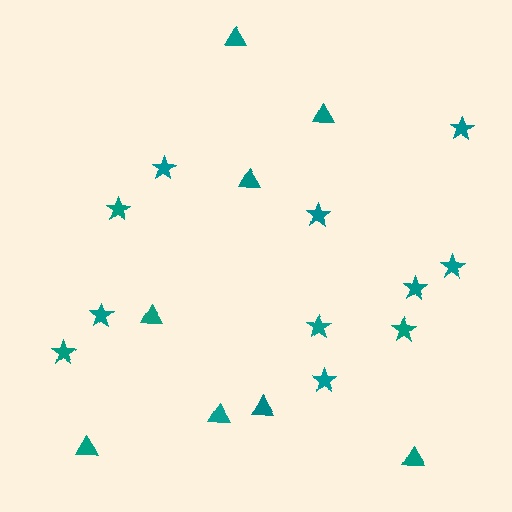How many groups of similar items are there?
There are 2 groups: one group of triangles (8) and one group of stars (11).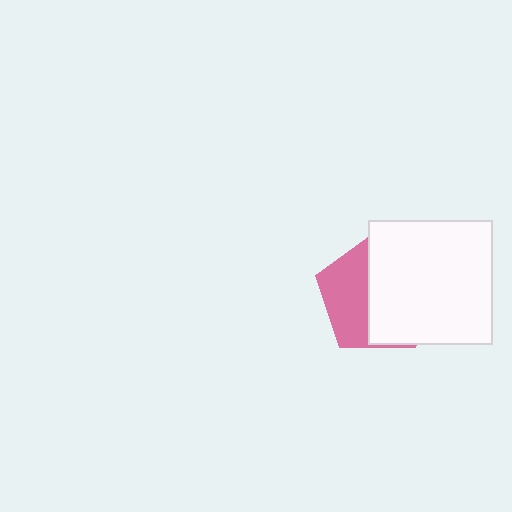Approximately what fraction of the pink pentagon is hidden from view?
Roughly 60% of the pink pentagon is hidden behind the white square.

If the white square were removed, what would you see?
You would see the complete pink pentagon.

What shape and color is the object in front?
The object in front is a white square.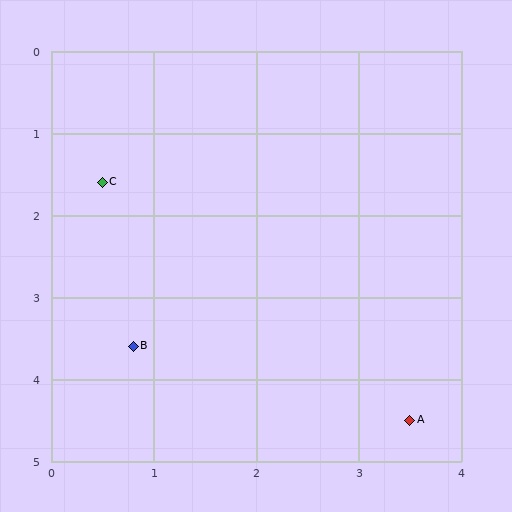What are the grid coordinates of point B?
Point B is at approximately (0.8, 3.6).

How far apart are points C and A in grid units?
Points C and A are about 4.2 grid units apart.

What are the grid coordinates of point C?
Point C is at approximately (0.5, 1.6).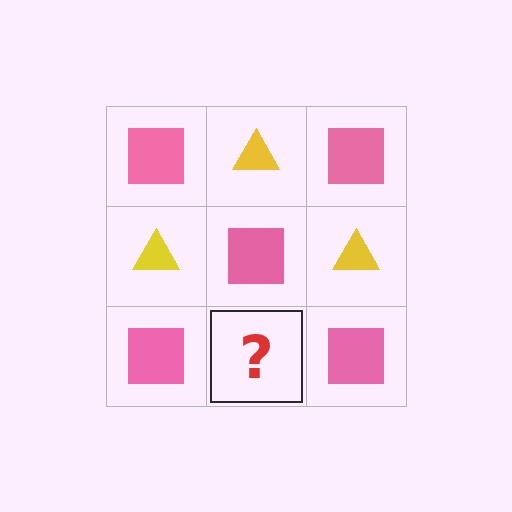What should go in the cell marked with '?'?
The missing cell should contain a yellow triangle.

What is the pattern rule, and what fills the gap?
The rule is that it alternates pink square and yellow triangle in a checkerboard pattern. The gap should be filled with a yellow triangle.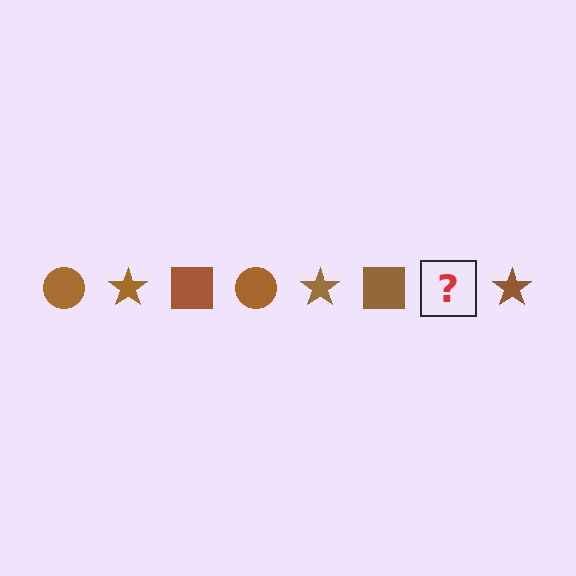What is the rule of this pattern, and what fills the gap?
The rule is that the pattern cycles through circle, star, square shapes in brown. The gap should be filled with a brown circle.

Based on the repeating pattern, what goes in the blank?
The blank should be a brown circle.